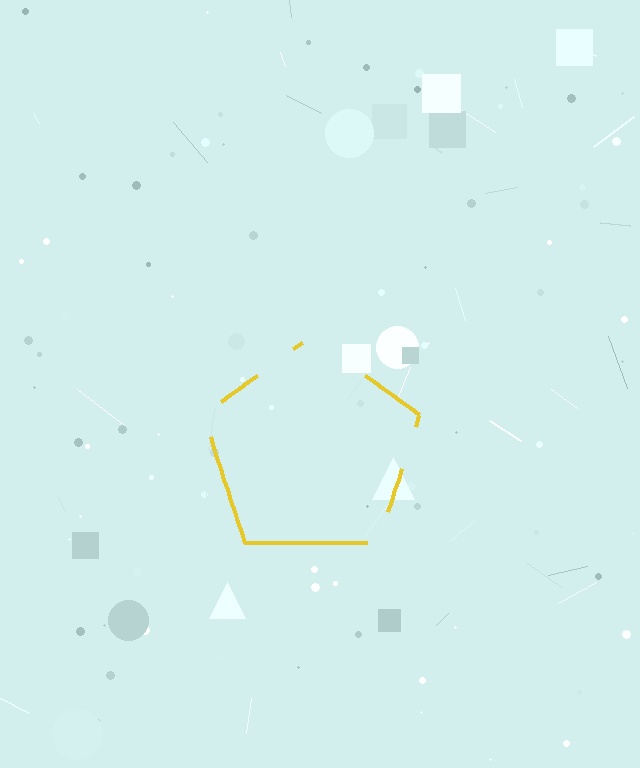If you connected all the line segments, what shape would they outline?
They would outline a pentagon.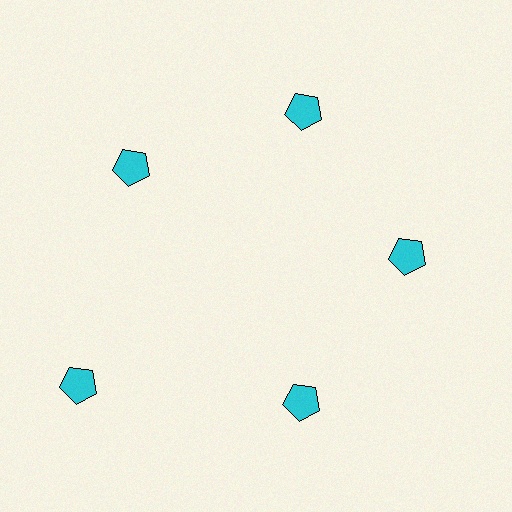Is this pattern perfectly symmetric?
No. The 5 cyan pentagons are arranged in a ring, but one element near the 8 o'clock position is pushed outward from the center, breaking the 5-fold rotational symmetry.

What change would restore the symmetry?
The symmetry would be restored by moving it inward, back onto the ring so that all 5 pentagons sit at equal angles and equal distance from the center.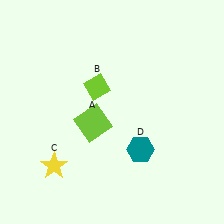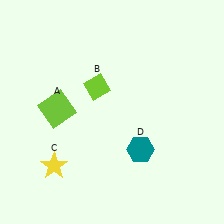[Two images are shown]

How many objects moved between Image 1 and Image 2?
1 object moved between the two images.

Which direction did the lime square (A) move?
The lime square (A) moved left.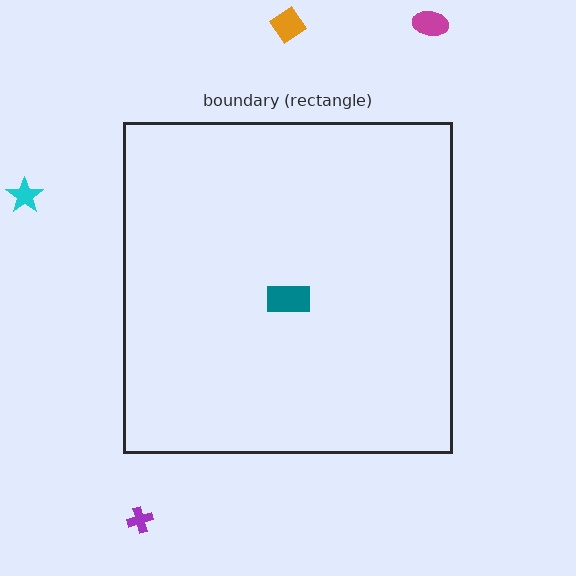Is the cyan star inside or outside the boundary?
Outside.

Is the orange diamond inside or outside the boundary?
Outside.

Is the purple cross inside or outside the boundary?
Outside.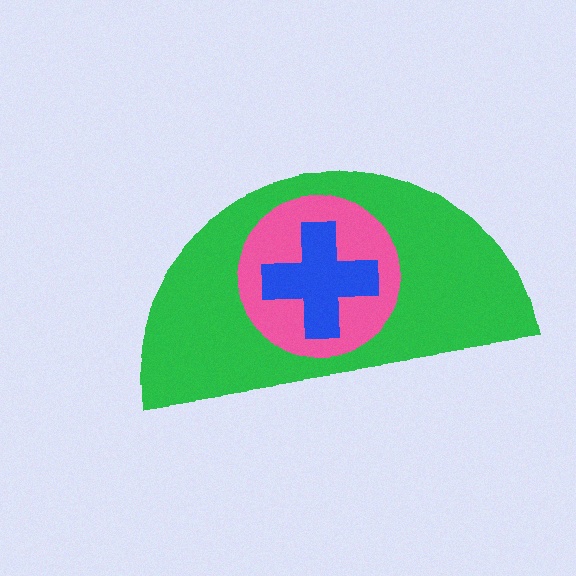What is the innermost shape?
The blue cross.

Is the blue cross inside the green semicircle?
Yes.